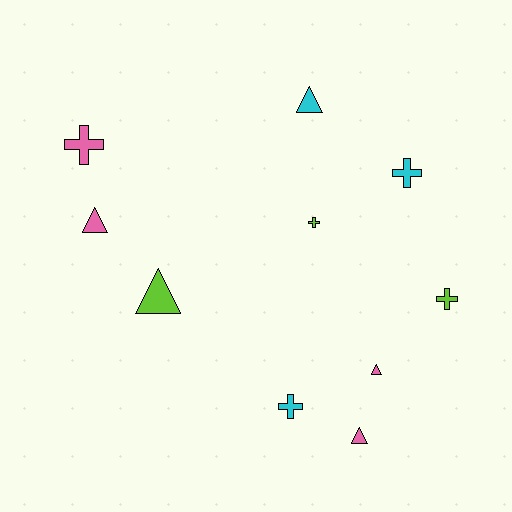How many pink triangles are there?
There are 3 pink triangles.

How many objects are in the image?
There are 10 objects.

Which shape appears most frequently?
Cross, with 5 objects.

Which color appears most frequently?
Pink, with 4 objects.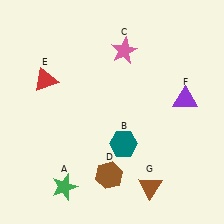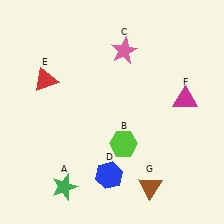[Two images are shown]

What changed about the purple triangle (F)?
In Image 1, F is purple. In Image 2, it changed to magenta.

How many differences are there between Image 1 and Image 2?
There are 3 differences between the two images.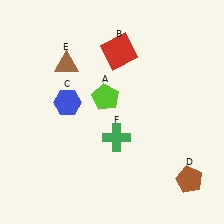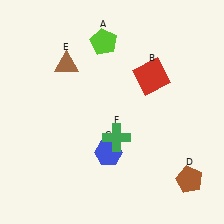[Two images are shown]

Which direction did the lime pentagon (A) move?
The lime pentagon (A) moved up.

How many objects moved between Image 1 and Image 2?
3 objects moved between the two images.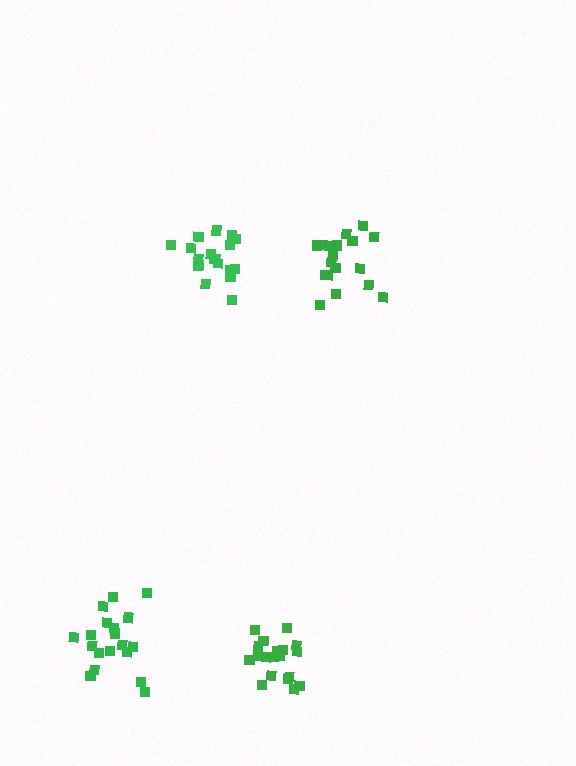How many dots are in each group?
Group 1: 19 dots, Group 2: 20 dots, Group 3: 18 dots, Group 4: 19 dots (76 total).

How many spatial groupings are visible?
There are 4 spatial groupings.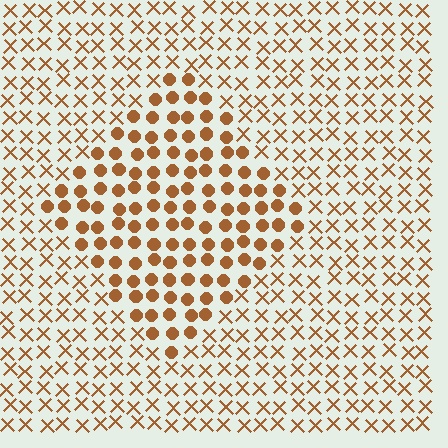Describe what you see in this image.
The image is filled with small brown elements arranged in a uniform grid. A diamond-shaped region contains circles, while the surrounding area contains X marks. The boundary is defined purely by the change in element shape.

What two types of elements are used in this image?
The image uses circles inside the diamond region and X marks outside it.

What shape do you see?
I see a diamond.